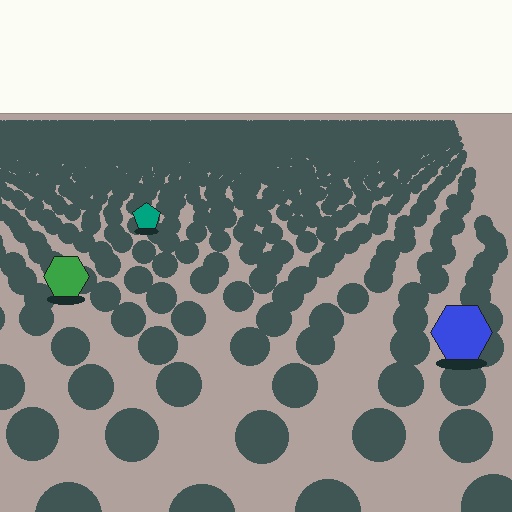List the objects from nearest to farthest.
From nearest to farthest: the blue hexagon, the green hexagon, the teal pentagon.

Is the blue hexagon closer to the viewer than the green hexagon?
Yes. The blue hexagon is closer — you can tell from the texture gradient: the ground texture is coarser near it.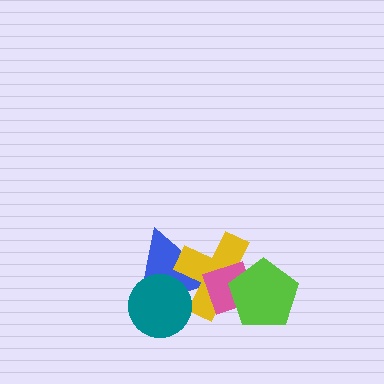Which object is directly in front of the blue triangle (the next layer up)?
The yellow cross is directly in front of the blue triangle.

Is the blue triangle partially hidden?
Yes, it is partially covered by another shape.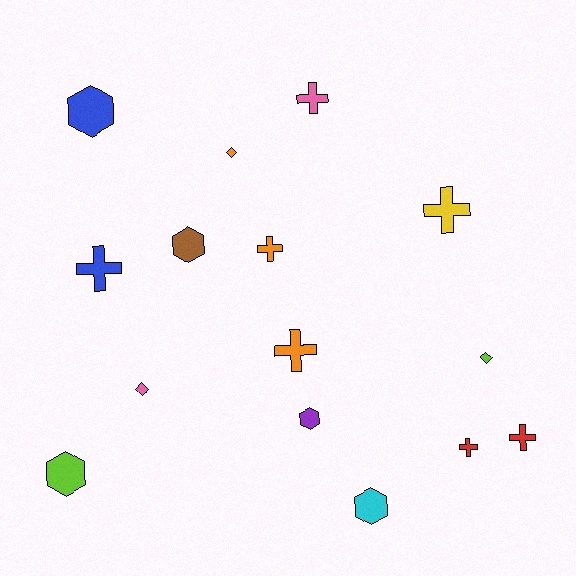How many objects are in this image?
There are 15 objects.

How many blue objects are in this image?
There are 2 blue objects.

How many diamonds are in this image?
There are 3 diamonds.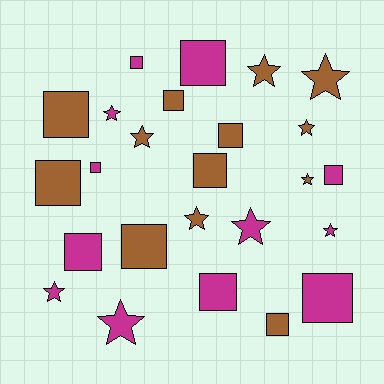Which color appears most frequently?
Brown, with 13 objects.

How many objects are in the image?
There are 25 objects.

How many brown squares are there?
There are 7 brown squares.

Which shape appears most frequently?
Square, with 14 objects.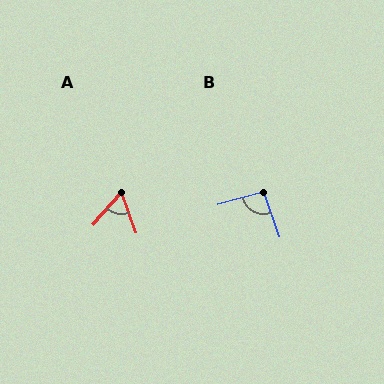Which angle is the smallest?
A, at approximately 61 degrees.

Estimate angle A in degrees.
Approximately 61 degrees.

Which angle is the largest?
B, at approximately 94 degrees.